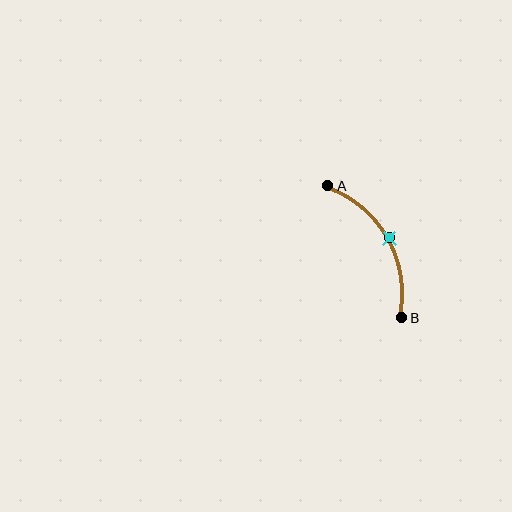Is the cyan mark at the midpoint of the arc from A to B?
Yes. The cyan mark lies on the arc at equal arc-length from both A and B — it is the arc midpoint.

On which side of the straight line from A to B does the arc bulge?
The arc bulges to the right of the straight line connecting A and B.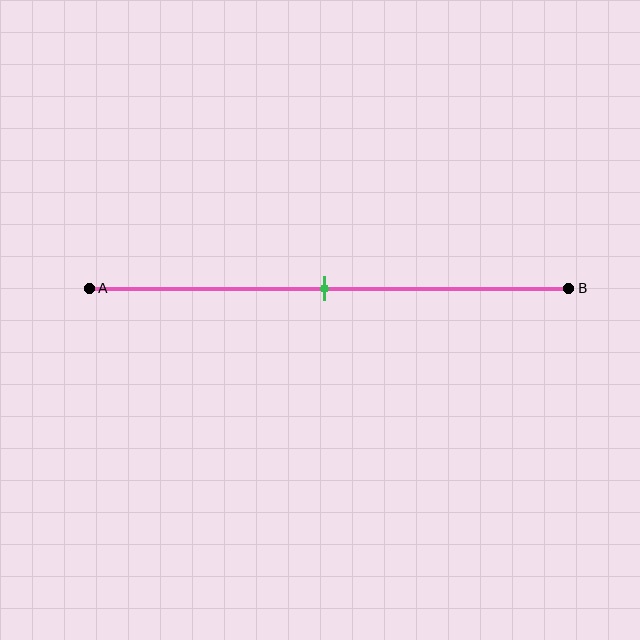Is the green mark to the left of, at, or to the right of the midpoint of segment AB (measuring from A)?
The green mark is approximately at the midpoint of segment AB.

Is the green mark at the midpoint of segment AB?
Yes, the mark is approximately at the midpoint.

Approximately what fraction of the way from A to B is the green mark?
The green mark is approximately 50% of the way from A to B.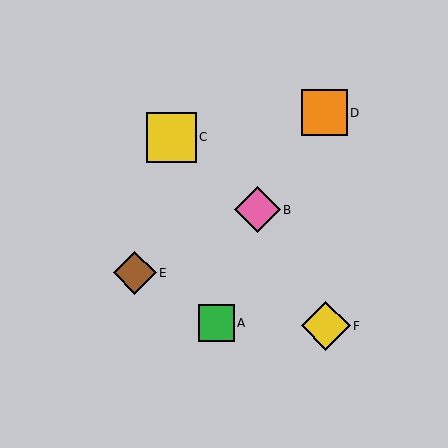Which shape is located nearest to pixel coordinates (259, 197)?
The pink diamond (labeled B) at (257, 210) is nearest to that location.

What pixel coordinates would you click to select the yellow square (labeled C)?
Click at (171, 137) to select the yellow square C.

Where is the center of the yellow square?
The center of the yellow square is at (171, 137).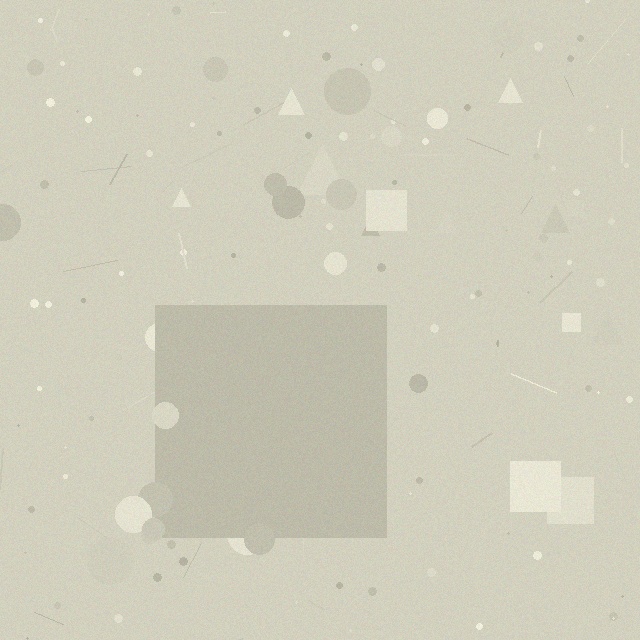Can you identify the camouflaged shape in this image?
The camouflaged shape is a square.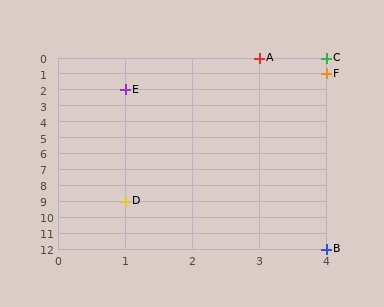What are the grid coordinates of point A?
Point A is at grid coordinates (3, 0).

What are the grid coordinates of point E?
Point E is at grid coordinates (1, 2).